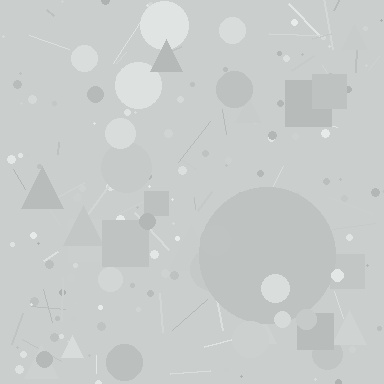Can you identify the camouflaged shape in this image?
The camouflaged shape is a circle.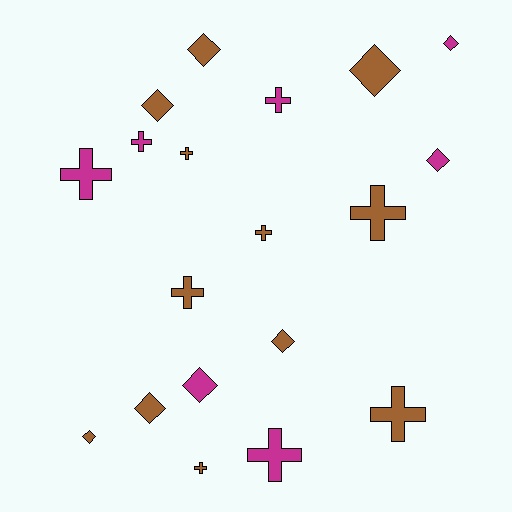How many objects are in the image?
There are 19 objects.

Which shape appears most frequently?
Cross, with 10 objects.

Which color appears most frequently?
Brown, with 12 objects.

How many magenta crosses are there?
There are 4 magenta crosses.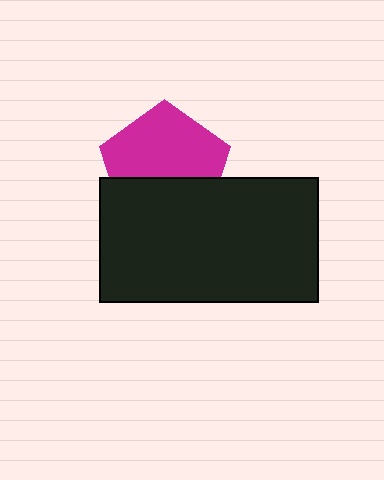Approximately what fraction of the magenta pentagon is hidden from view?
Roughly 40% of the magenta pentagon is hidden behind the black rectangle.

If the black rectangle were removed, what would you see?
You would see the complete magenta pentagon.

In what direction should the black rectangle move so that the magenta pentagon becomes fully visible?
The black rectangle should move down. That is the shortest direction to clear the overlap and leave the magenta pentagon fully visible.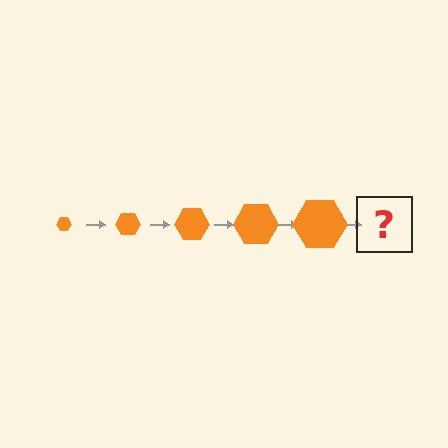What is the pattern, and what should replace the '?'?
The pattern is that the hexagon gets progressively larger each step. The '?' should be an orange hexagon, larger than the previous one.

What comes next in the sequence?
The next element should be an orange hexagon, larger than the previous one.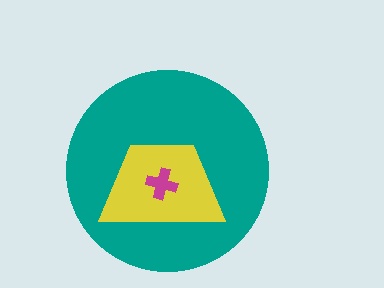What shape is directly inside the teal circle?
The yellow trapezoid.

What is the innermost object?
The magenta cross.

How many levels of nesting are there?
3.